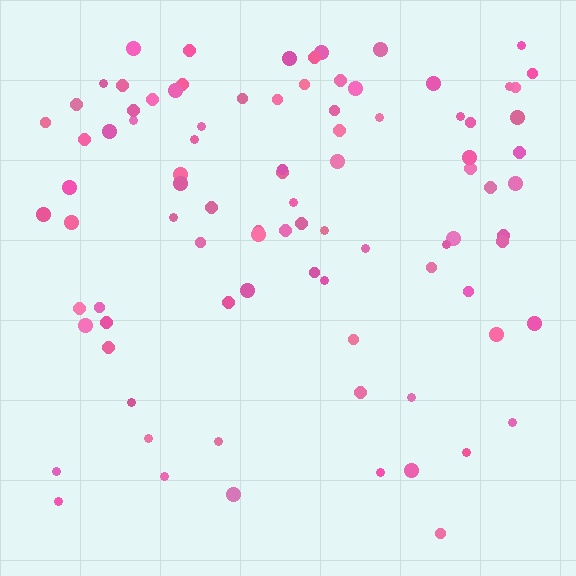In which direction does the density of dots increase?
From bottom to top, with the top side densest.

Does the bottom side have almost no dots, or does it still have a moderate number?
Still a moderate number, just noticeably fewer than the top.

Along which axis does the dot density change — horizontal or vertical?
Vertical.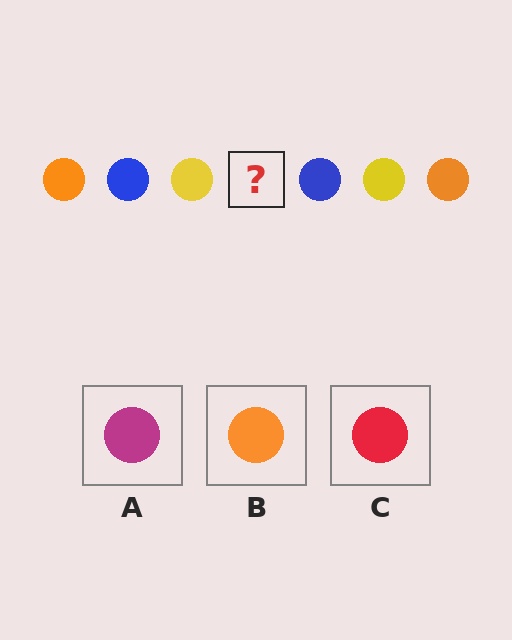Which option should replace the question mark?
Option B.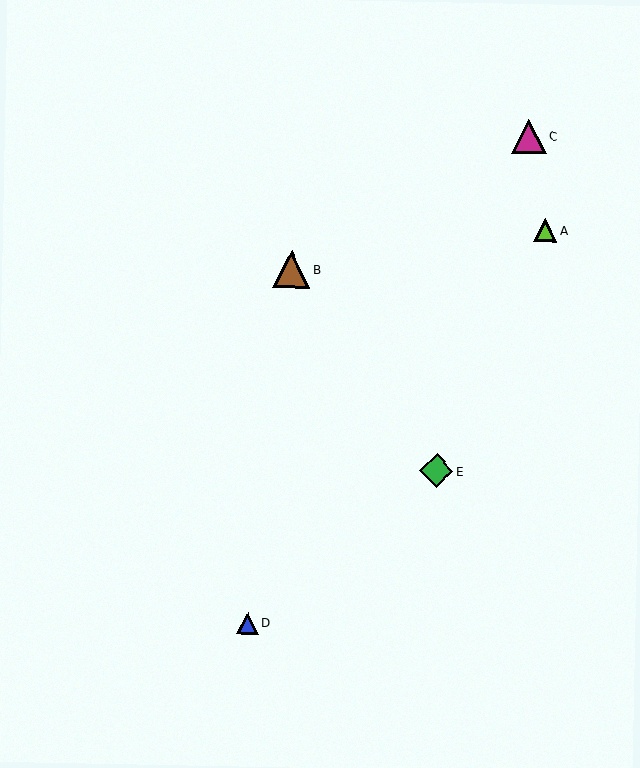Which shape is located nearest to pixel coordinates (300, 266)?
The brown triangle (labeled B) at (292, 269) is nearest to that location.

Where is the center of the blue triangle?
The center of the blue triangle is at (248, 623).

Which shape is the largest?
The brown triangle (labeled B) is the largest.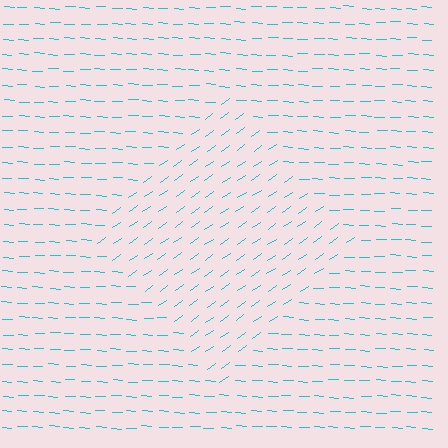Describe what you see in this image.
The image is filled with small cyan line segments. A diamond region in the image has lines oriented differently from the surrounding lines, creating a visible texture boundary.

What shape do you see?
I see a diamond.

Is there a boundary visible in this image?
Yes, there is a texture boundary formed by a change in line orientation.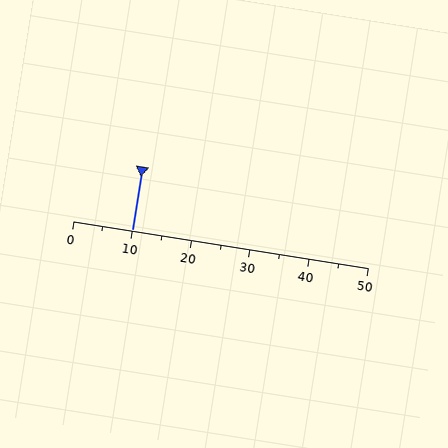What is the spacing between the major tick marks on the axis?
The major ticks are spaced 10 apart.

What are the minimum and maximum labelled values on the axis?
The axis runs from 0 to 50.